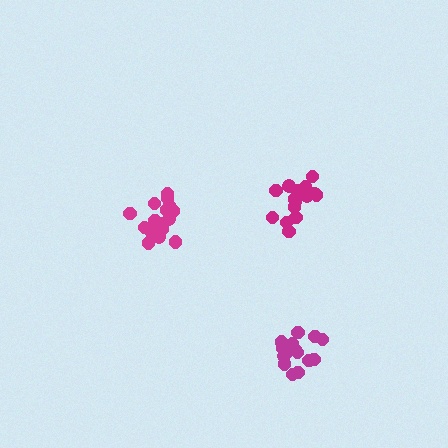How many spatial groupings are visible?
There are 3 spatial groupings.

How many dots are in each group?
Group 1: 15 dots, Group 2: 15 dots, Group 3: 16 dots (46 total).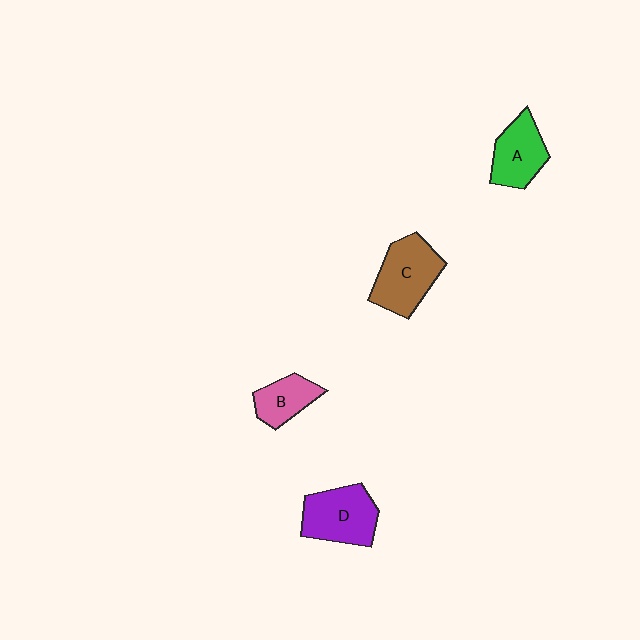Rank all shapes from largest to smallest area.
From largest to smallest: C (brown), D (purple), A (green), B (pink).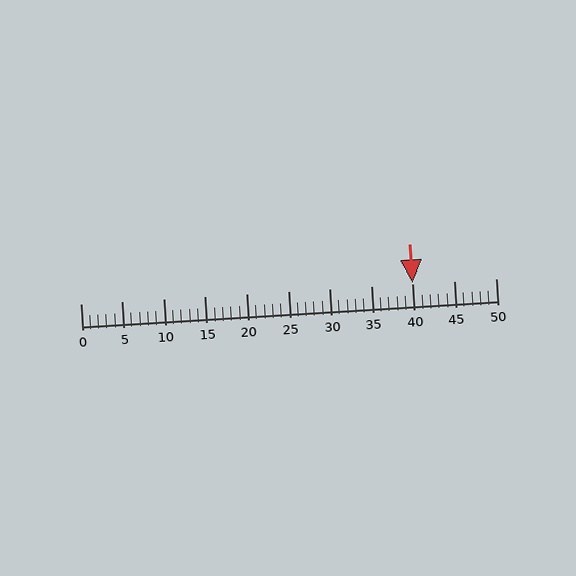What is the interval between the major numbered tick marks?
The major tick marks are spaced 5 units apart.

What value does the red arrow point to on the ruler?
The red arrow points to approximately 40.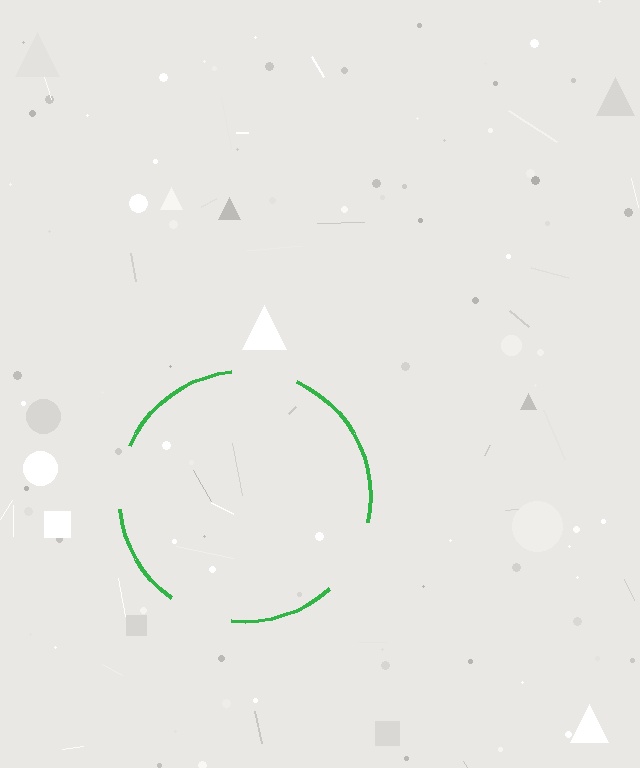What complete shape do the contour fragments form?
The contour fragments form a circle.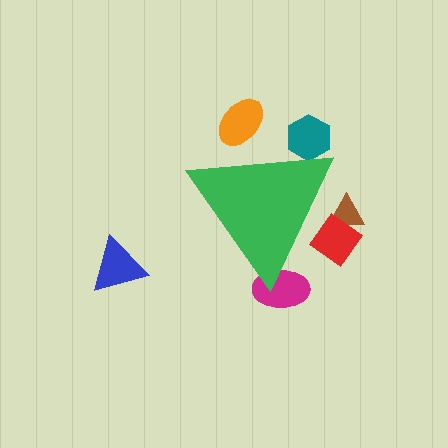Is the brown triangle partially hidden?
Yes, the brown triangle is partially hidden behind the green triangle.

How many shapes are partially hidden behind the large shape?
5 shapes are partially hidden.